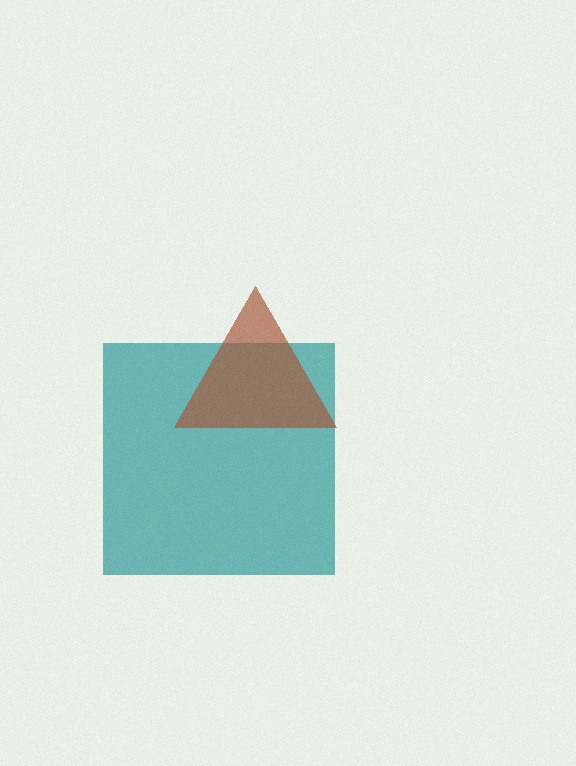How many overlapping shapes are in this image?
There are 2 overlapping shapes in the image.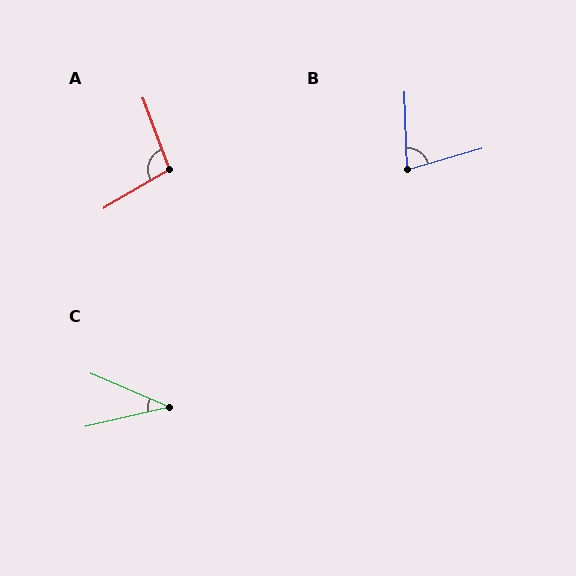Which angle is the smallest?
C, at approximately 36 degrees.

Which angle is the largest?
A, at approximately 100 degrees.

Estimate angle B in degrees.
Approximately 76 degrees.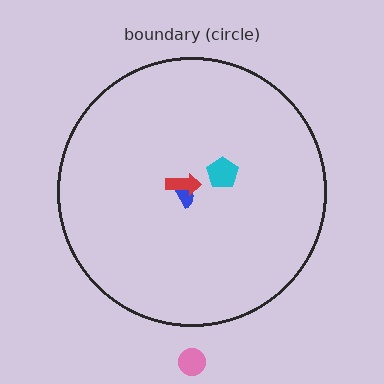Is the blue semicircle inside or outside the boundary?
Inside.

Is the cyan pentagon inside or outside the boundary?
Inside.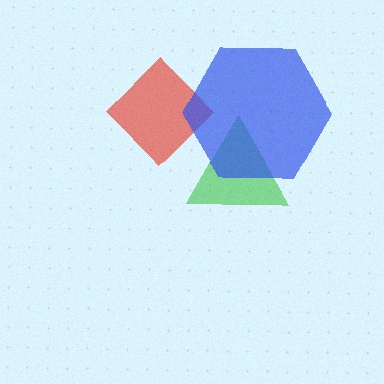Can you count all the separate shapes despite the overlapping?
Yes, there are 3 separate shapes.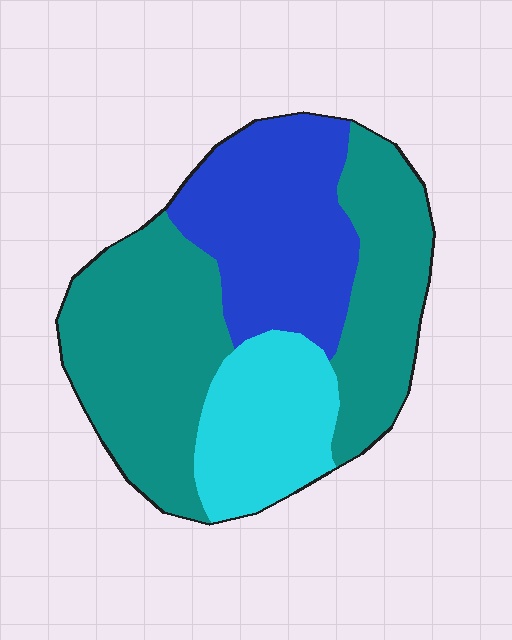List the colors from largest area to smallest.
From largest to smallest: teal, blue, cyan.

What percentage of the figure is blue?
Blue takes up about one quarter (1/4) of the figure.